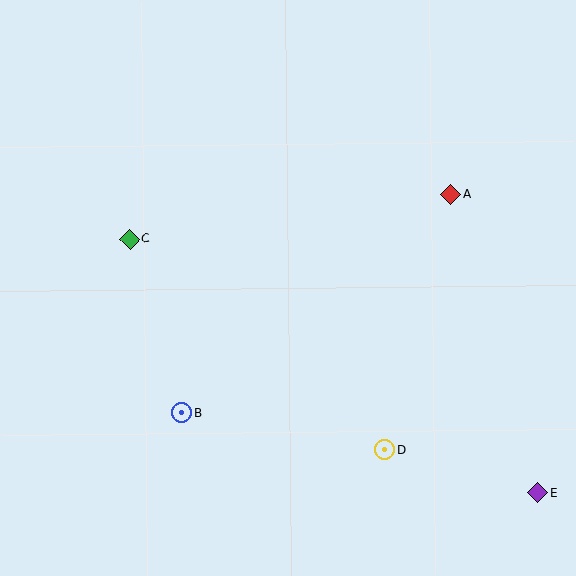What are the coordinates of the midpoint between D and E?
The midpoint between D and E is at (461, 471).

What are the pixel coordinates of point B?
Point B is at (182, 413).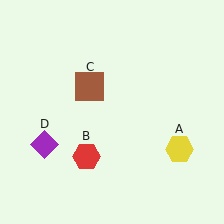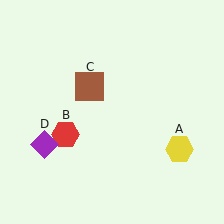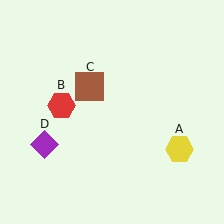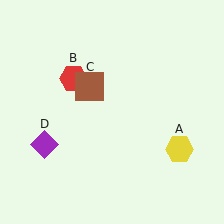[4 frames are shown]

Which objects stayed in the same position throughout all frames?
Yellow hexagon (object A) and brown square (object C) and purple diamond (object D) remained stationary.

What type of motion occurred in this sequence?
The red hexagon (object B) rotated clockwise around the center of the scene.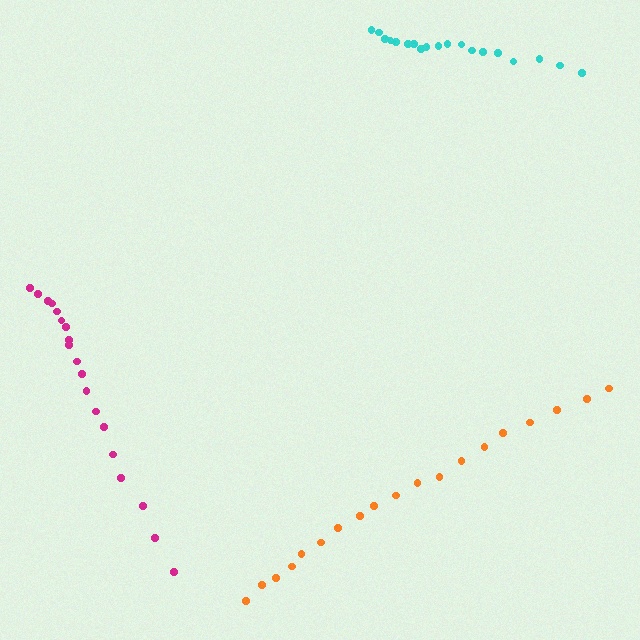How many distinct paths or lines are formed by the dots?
There are 3 distinct paths.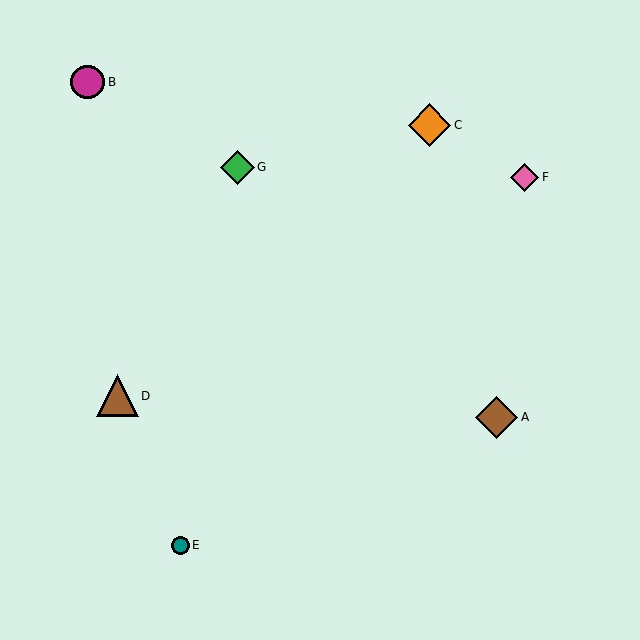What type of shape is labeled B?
Shape B is a magenta circle.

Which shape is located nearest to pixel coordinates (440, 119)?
The orange diamond (labeled C) at (430, 125) is nearest to that location.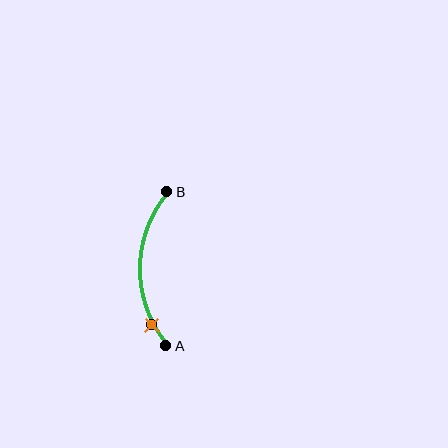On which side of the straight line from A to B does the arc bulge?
The arc bulges to the left of the straight line connecting A and B.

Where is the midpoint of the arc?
The arc midpoint is the point on the curve farthest from the straight line joining A and B. It sits to the left of that line.